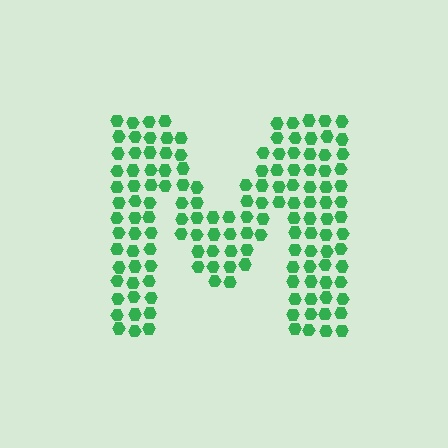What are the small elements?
The small elements are hexagons.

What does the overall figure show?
The overall figure shows the letter M.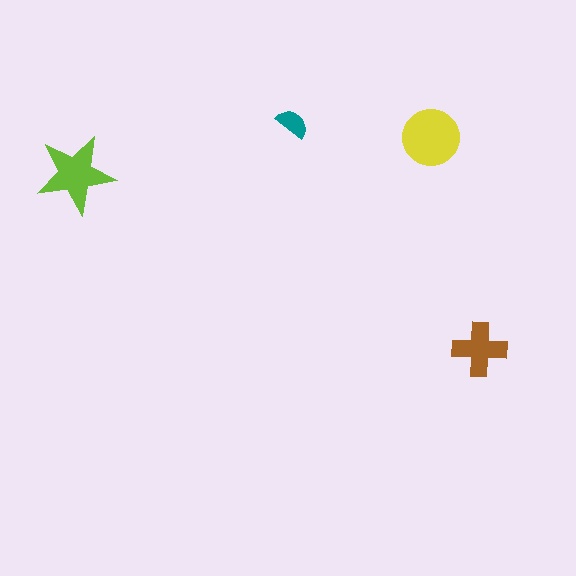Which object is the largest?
The yellow circle.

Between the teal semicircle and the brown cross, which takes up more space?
The brown cross.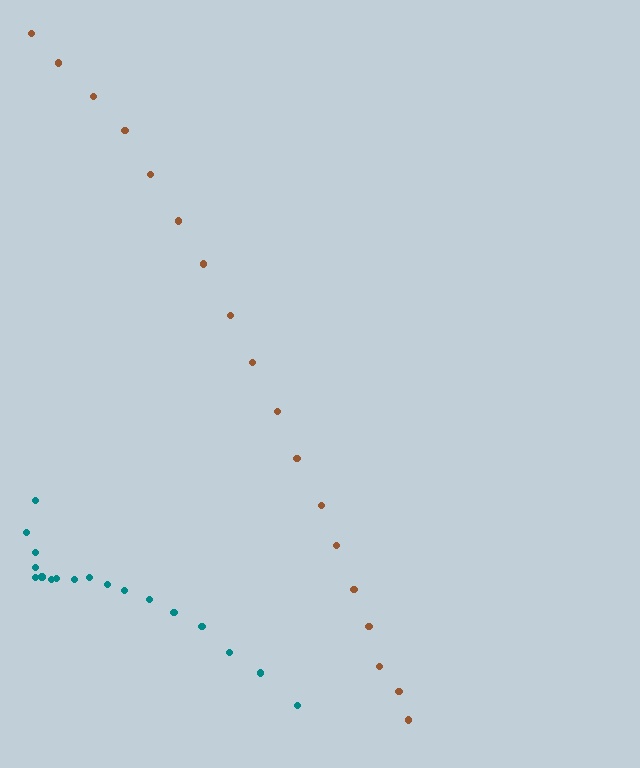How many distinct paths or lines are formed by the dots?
There are 2 distinct paths.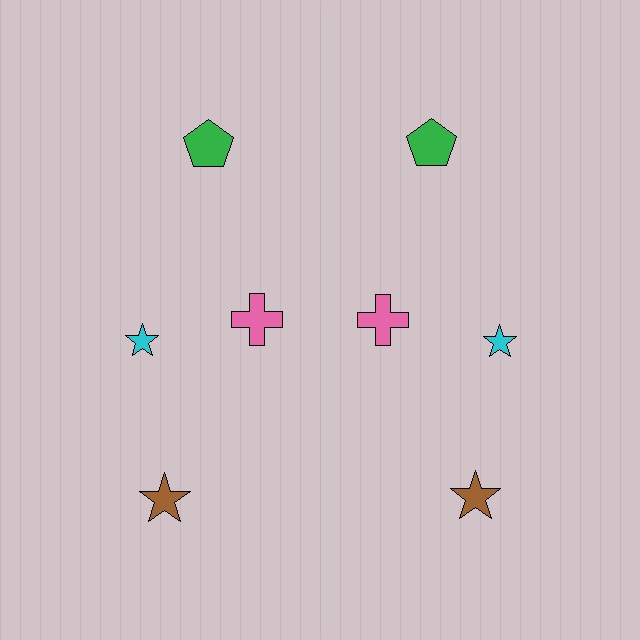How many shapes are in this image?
There are 8 shapes in this image.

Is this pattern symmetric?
Yes, this pattern has bilateral (reflection) symmetry.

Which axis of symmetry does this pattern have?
The pattern has a vertical axis of symmetry running through the center of the image.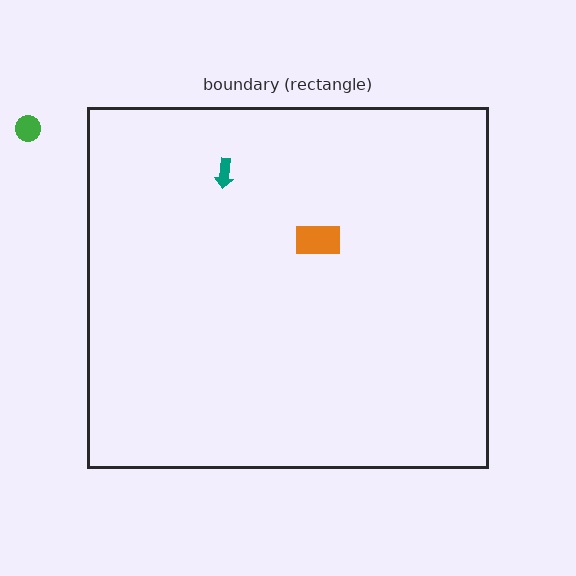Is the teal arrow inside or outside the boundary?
Inside.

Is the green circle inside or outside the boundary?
Outside.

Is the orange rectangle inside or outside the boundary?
Inside.